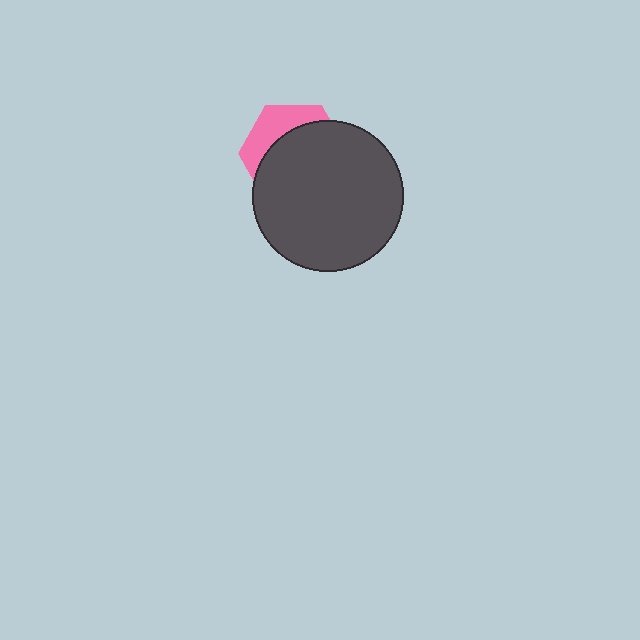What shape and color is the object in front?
The object in front is a dark gray circle.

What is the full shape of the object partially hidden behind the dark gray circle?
The partially hidden object is a pink hexagon.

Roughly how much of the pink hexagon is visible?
A small part of it is visible (roughly 31%).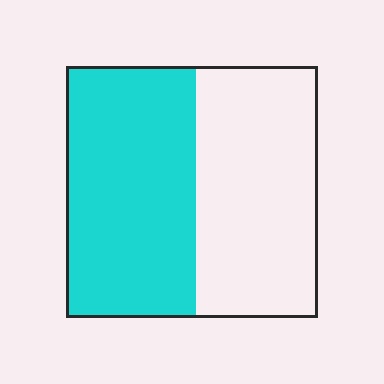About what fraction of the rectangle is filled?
About one half (1/2).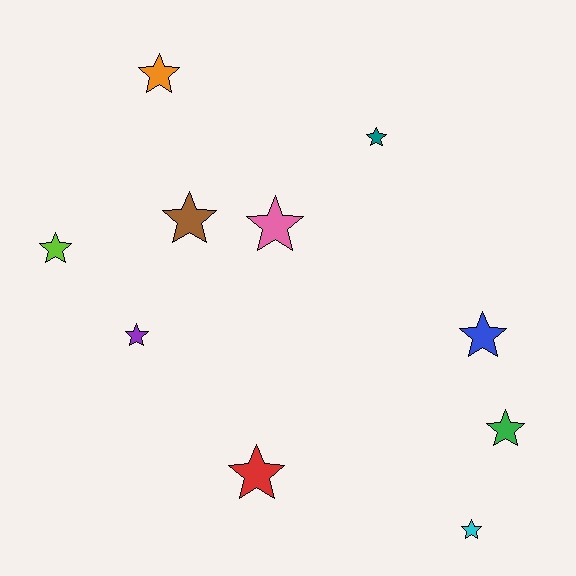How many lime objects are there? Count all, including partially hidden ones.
There is 1 lime object.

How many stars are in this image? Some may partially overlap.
There are 10 stars.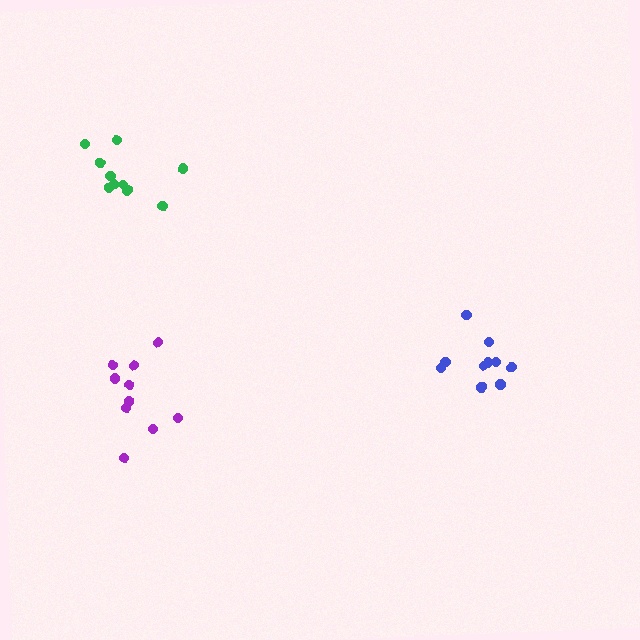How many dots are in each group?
Group 1: 10 dots, Group 2: 10 dots, Group 3: 10 dots (30 total).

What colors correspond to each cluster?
The clusters are colored: purple, blue, green.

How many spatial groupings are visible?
There are 3 spatial groupings.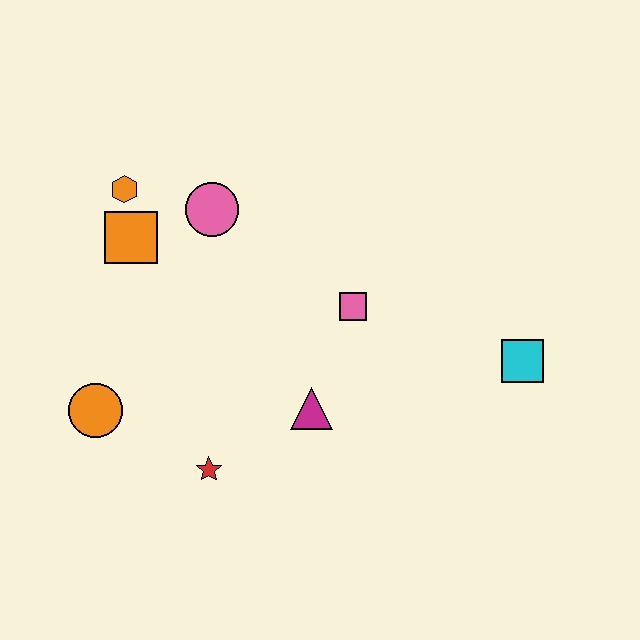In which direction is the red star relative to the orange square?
The red star is below the orange square.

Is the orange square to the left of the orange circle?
No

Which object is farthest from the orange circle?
The cyan square is farthest from the orange circle.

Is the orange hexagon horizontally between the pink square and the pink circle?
No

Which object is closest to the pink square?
The magenta triangle is closest to the pink square.